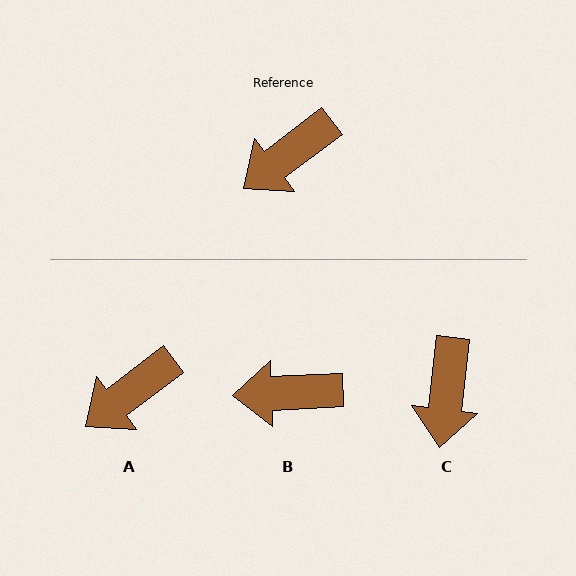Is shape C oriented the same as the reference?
No, it is off by about 46 degrees.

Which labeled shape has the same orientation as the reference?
A.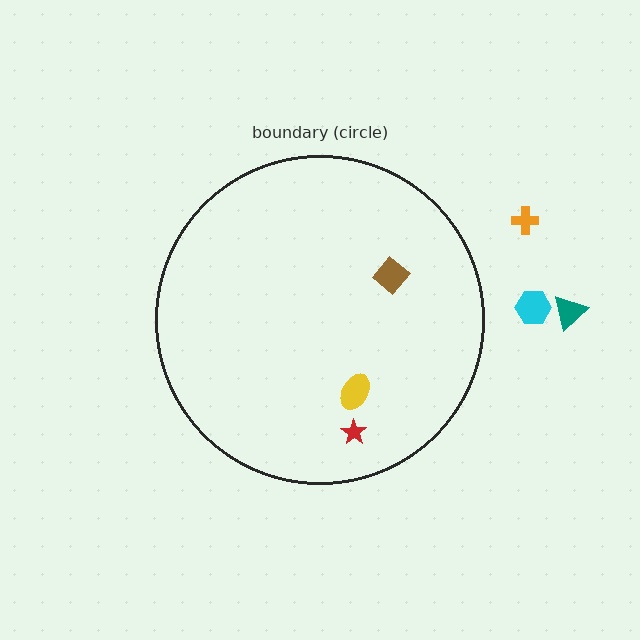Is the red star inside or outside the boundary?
Inside.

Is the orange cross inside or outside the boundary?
Outside.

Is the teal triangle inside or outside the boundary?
Outside.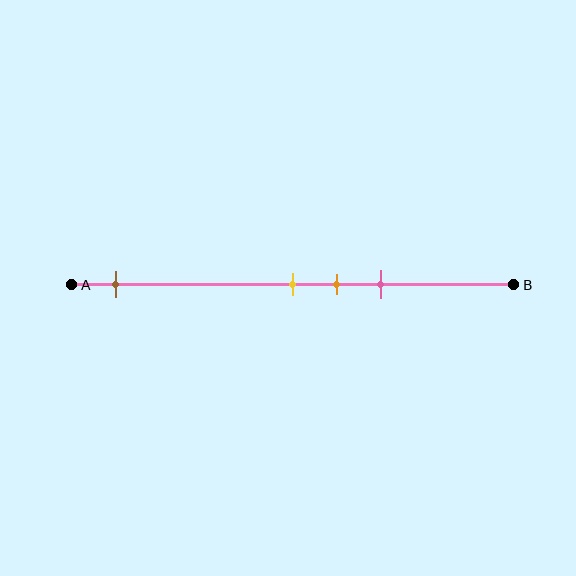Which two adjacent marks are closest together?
The yellow and orange marks are the closest adjacent pair.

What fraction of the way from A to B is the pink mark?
The pink mark is approximately 70% (0.7) of the way from A to B.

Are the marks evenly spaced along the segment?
No, the marks are not evenly spaced.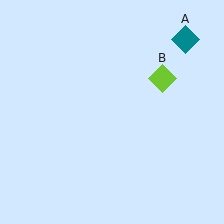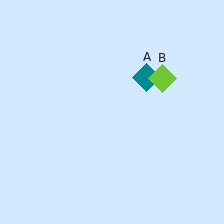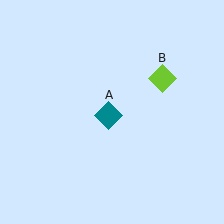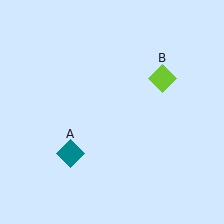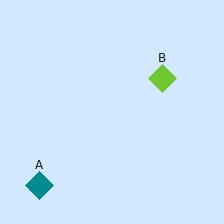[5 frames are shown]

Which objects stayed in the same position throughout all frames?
Lime diamond (object B) remained stationary.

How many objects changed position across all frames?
1 object changed position: teal diamond (object A).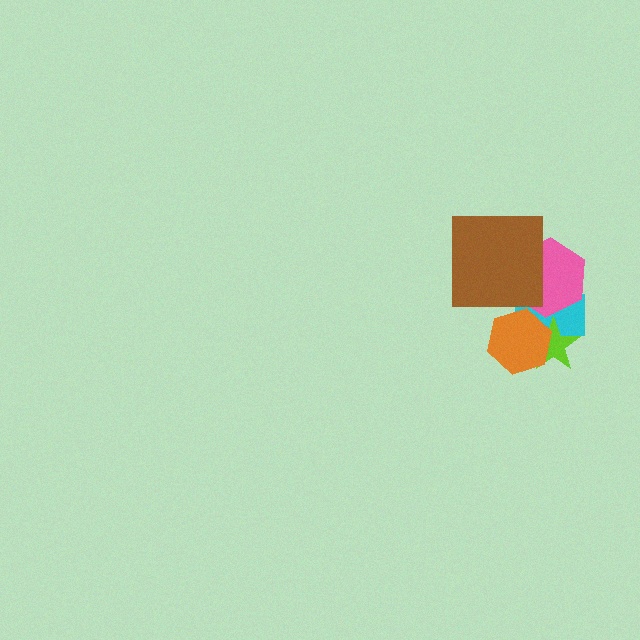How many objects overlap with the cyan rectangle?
3 objects overlap with the cyan rectangle.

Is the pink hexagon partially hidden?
Yes, it is partially covered by another shape.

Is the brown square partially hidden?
No, no other shape covers it.